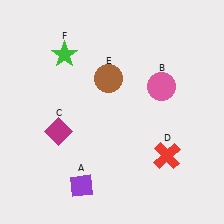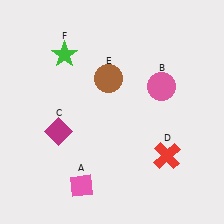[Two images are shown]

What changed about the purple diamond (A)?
In Image 1, A is purple. In Image 2, it changed to pink.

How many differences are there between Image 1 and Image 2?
There is 1 difference between the two images.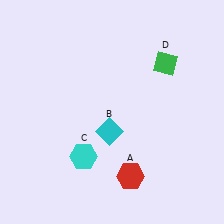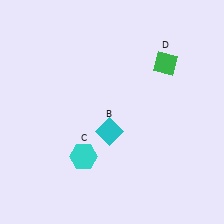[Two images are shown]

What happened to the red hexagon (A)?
The red hexagon (A) was removed in Image 2. It was in the bottom-right area of Image 1.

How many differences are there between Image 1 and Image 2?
There is 1 difference between the two images.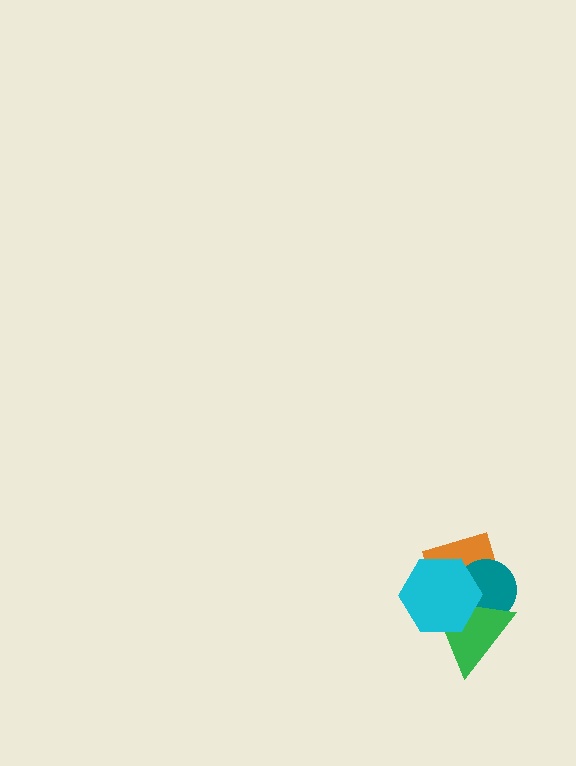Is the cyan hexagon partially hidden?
No, no other shape covers it.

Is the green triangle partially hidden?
Yes, it is partially covered by another shape.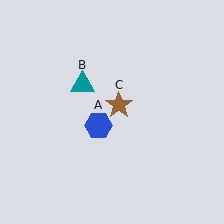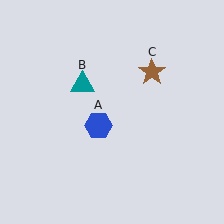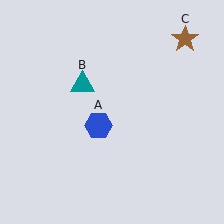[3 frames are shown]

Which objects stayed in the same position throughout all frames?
Blue hexagon (object A) and teal triangle (object B) remained stationary.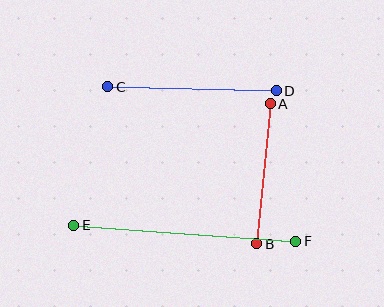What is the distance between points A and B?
The distance is approximately 141 pixels.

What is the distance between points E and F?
The distance is approximately 223 pixels.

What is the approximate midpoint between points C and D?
The midpoint is at approximately (192, 89) pixels.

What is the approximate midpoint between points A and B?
The midpoint is at approximately (264, 174) pixels.